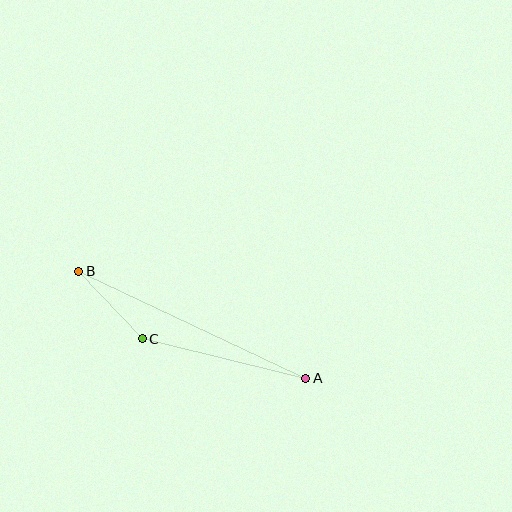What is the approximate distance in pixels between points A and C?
The distance between A and C is approximately 168 pixels.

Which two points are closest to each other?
Points B and C are closest to each other.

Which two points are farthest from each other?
Points A and B are farthest from each other.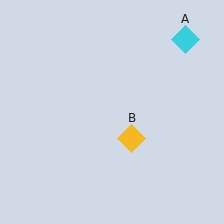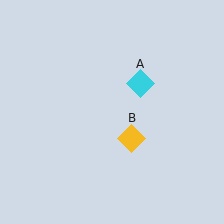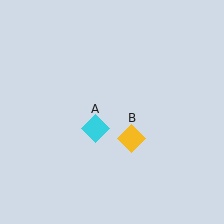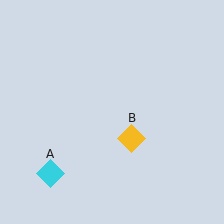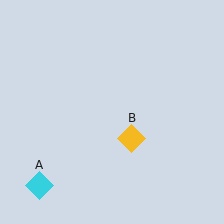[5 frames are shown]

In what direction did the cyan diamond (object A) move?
The cyan diamond (object A) moved down and to the left.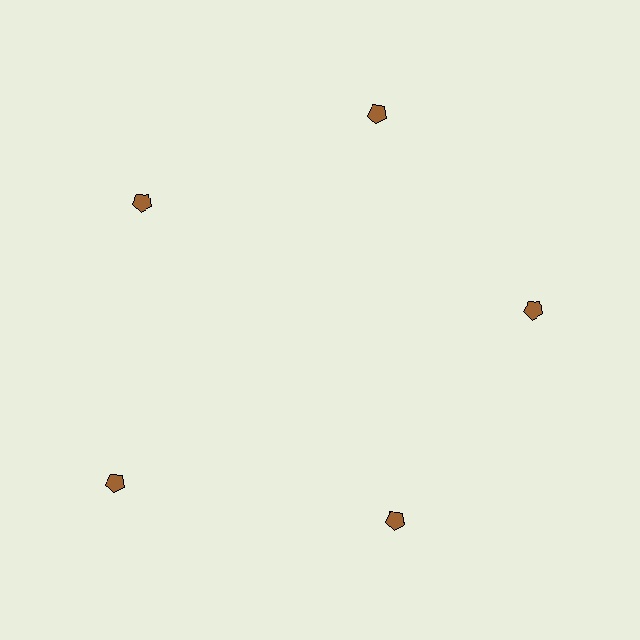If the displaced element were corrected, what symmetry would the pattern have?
It would have 5-fold rotational symmetry — the pattern would map onto itself every 72 degrees.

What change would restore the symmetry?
The symmetry would be restored by moving it inward, back onto the ring so that all 5 pentagons sit at equal angles and equal distance from the center.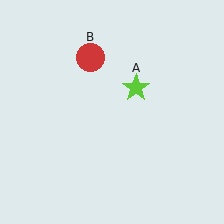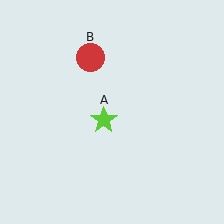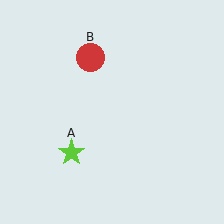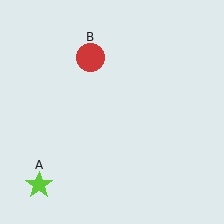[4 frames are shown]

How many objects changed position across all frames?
1 object changed position: lime star (object A).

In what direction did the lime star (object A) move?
The lime star (object A) moved down and to the left.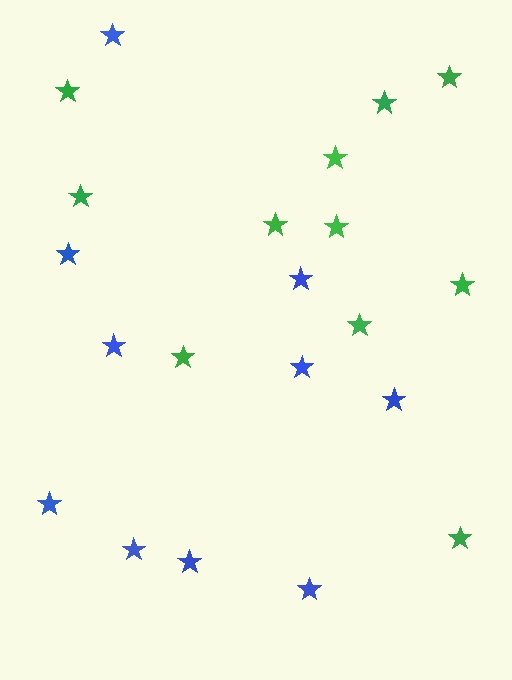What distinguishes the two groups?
There are 2 groups: one group of blue stars (10) and one group of green stars (11).